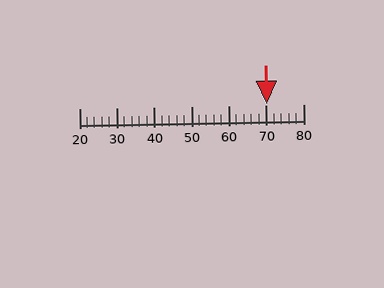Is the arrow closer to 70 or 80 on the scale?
The arrow is closer to 70.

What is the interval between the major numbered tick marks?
The major tick marks are spaced 10 units apart.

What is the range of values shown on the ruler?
The ruler shows values from 20 to 80.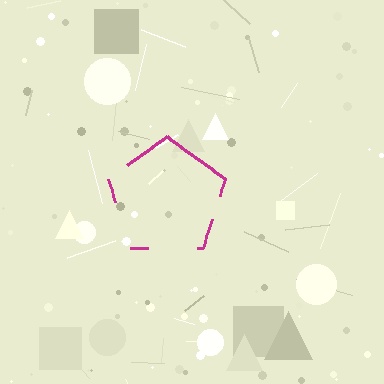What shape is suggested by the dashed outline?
The dashed outline suggests a pentagon.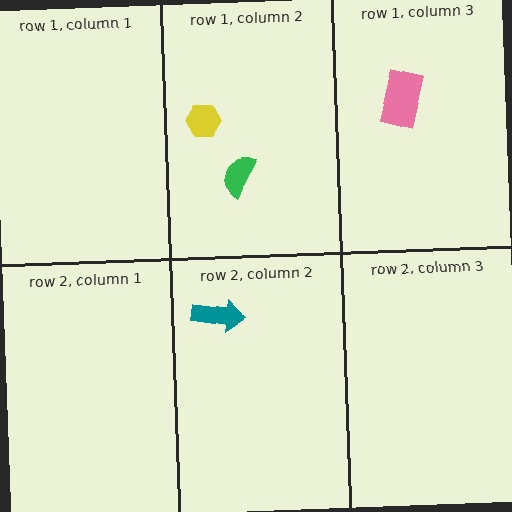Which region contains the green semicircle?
The row 1, column 2 region.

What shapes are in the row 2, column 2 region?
The teal arrow.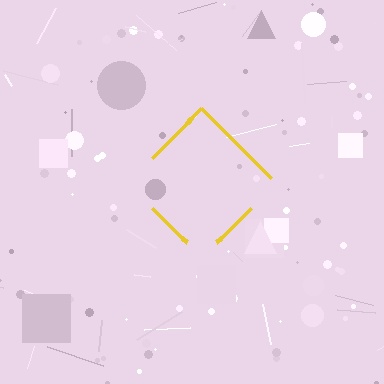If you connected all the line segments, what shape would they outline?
They would outline a diamond.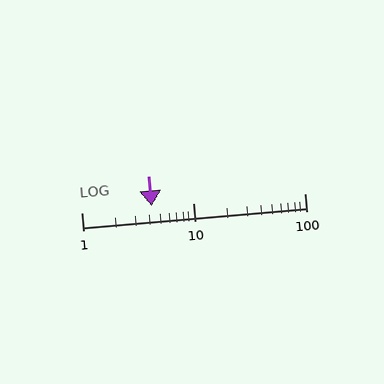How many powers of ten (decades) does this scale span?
The scale spans 2 decades, from 1 to 100.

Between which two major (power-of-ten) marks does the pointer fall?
The pointer is between 1 and 10.